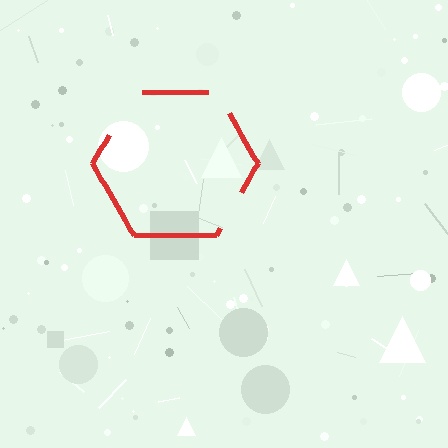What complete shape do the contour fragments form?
The contour fragments form a hexagon.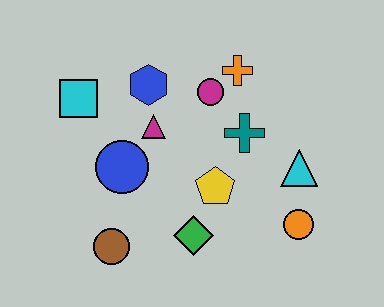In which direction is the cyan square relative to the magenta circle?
The cyan square is to the left of the magenta circle.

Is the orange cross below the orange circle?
No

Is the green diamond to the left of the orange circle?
Yes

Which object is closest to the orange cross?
The magenta circle is closest to the orange cross.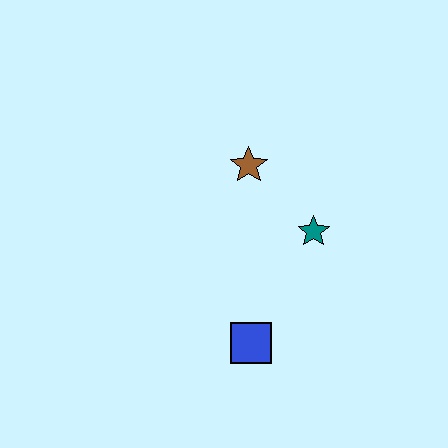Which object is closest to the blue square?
The teal star is closest to the blue square.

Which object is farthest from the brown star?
The blue square is farthest from the brown star.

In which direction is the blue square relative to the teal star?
The blue square is below the teal star.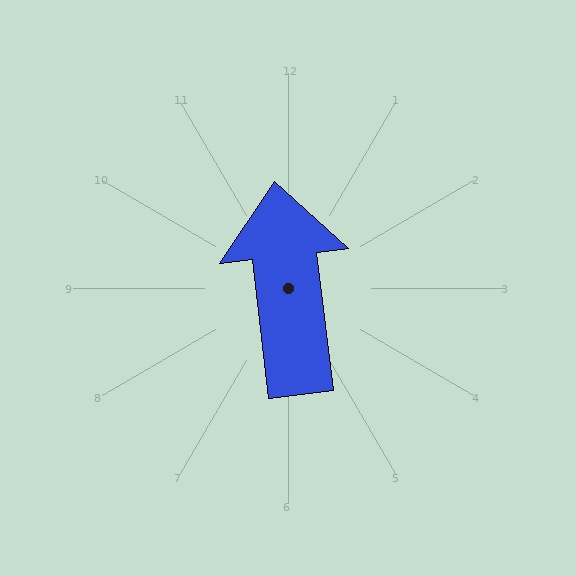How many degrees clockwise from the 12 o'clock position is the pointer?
Approximately 353 degrees.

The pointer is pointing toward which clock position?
Roughly 12 o'clock.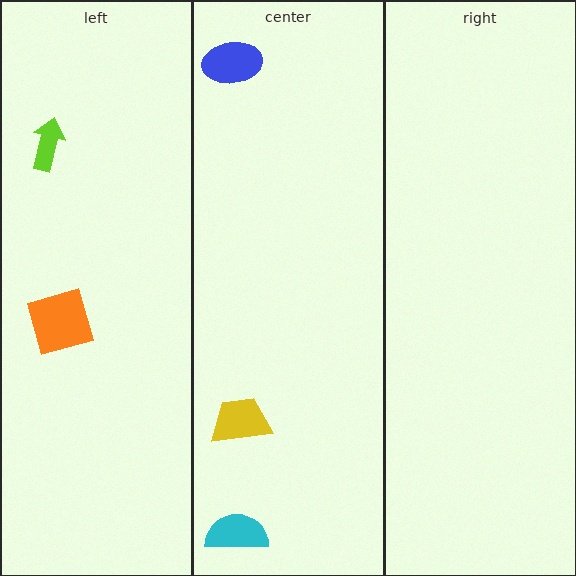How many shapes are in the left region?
2.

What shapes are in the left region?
The orange square, the lime arrow.